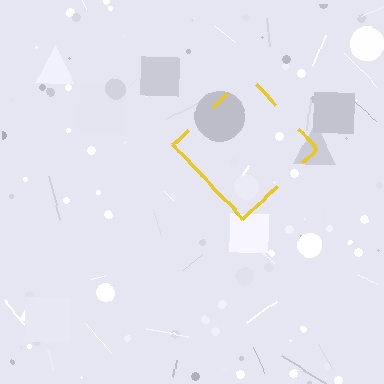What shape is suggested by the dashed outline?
The dashed outline suggests a diamond.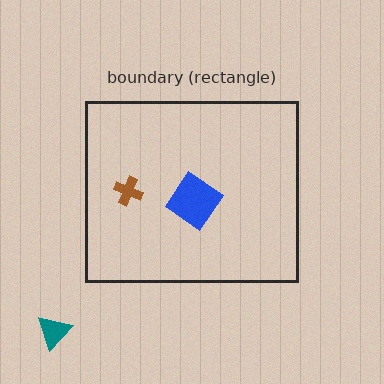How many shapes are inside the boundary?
3 inside, 1 outside.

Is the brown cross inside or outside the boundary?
Inside.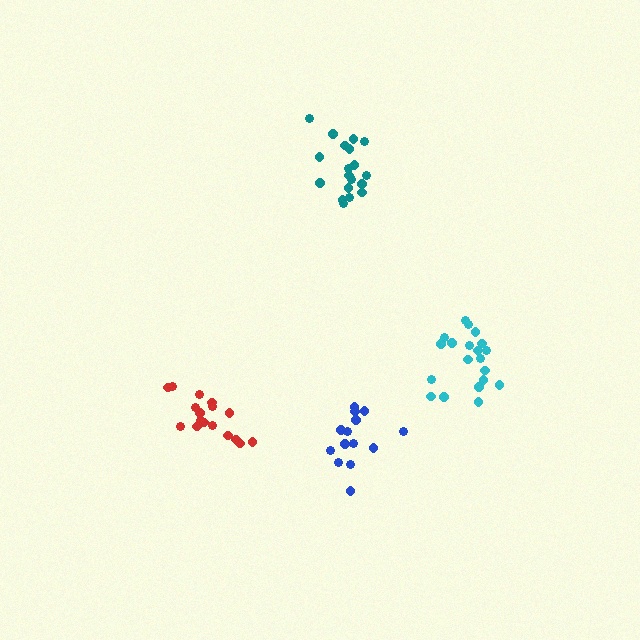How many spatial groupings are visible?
There are 4 spatial groupings.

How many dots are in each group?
Group 1: 18 dots, Group 2: 20 dots, Group 3: 19 dots, Group 4: 14 dots (71 total).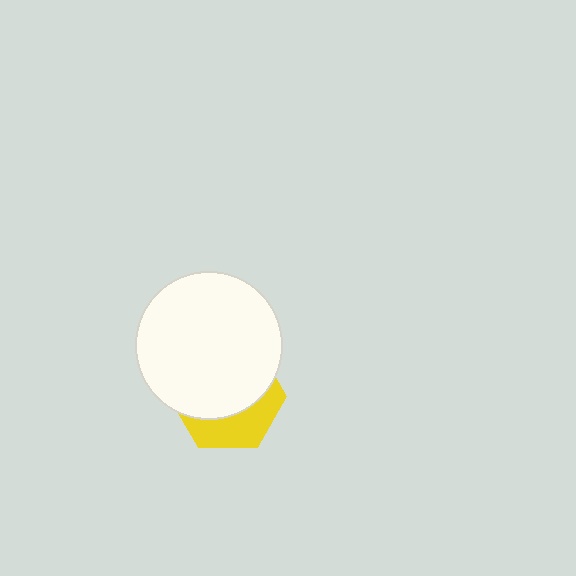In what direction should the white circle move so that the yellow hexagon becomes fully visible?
The white circle should move up. That is the shortest direction to clear the overlap and leave the yellow hexagon fully visible.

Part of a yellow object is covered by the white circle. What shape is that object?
It is a hexagon.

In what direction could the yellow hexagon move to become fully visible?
The yellow hexagon could move down. That would shift it out from behind the white circle entirely.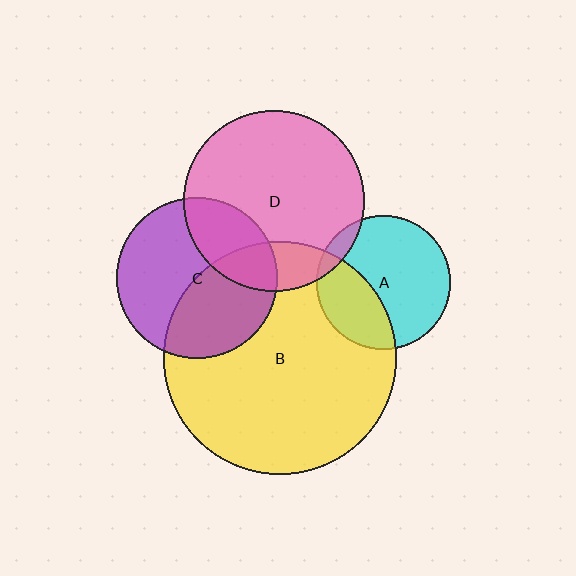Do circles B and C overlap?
Yes.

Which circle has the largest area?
Circle B (yellow).